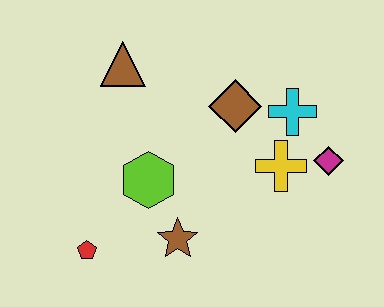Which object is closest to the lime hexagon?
The brown star is closest to the lime hexagon.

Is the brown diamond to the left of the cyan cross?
Yes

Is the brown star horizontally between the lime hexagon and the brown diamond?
Yes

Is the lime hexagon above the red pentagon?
Yes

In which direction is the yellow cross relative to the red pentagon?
The yellow cross is to the right of the red pentagon.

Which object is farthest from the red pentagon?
The magenta diamond is farthest from the red pentagon.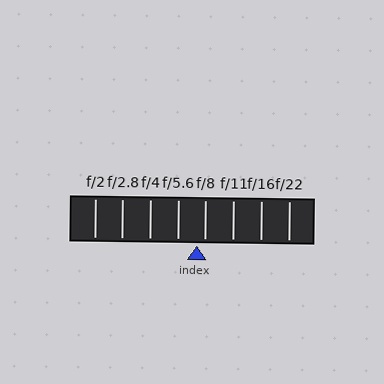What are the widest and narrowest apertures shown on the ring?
The widest aperture shown is f/2 and the narrowest is f/22.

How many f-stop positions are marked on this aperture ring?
There are 8 f-stop positions marked.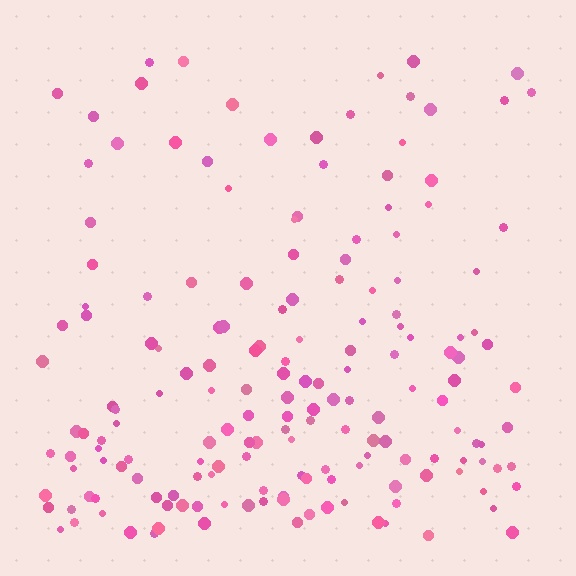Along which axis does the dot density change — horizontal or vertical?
Vertical.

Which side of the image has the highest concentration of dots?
The bottom.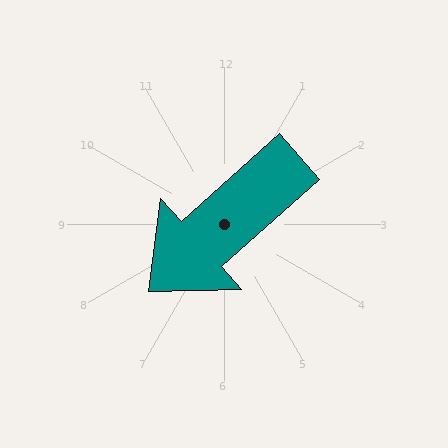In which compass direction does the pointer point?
Southwest.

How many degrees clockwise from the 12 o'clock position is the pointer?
Approximately 228 degrees.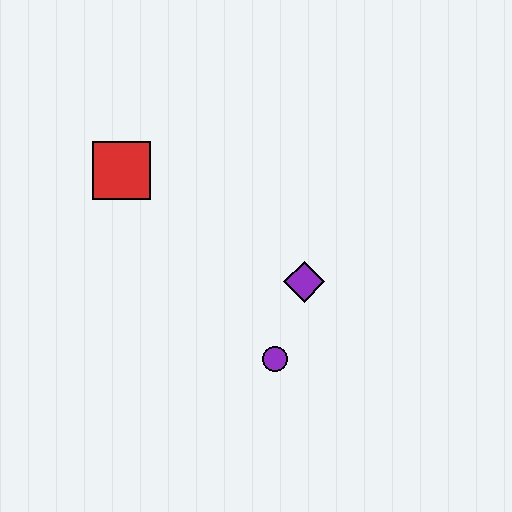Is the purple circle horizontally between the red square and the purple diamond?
Yes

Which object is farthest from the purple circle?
The red square is farthest from the purple circle.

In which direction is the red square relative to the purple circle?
The red square is above the purple circle.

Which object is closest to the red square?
The purple diamond is closest to the red square.